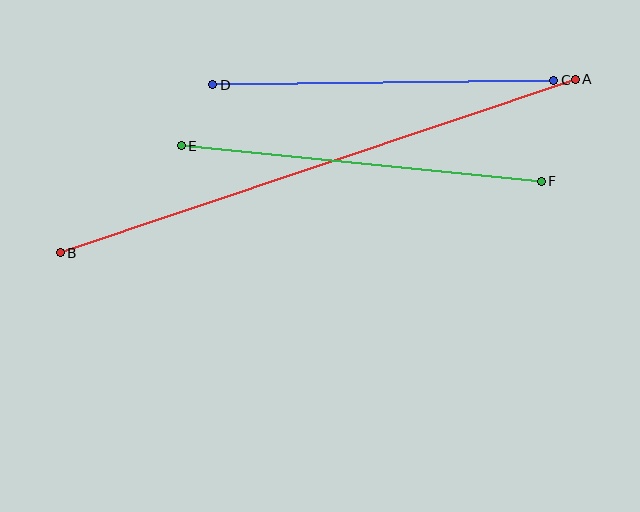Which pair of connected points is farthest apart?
Points A and B are farthest apart.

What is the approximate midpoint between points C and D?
The midpoint is at approximately (383, 82) pixels.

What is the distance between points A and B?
The distance is approximately 543 pixels.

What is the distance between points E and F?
The distance is approximately 362 pixels.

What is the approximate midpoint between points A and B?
The midpoint is at approximately (318, 166) pixels.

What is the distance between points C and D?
The distance is approximately 341 pixels.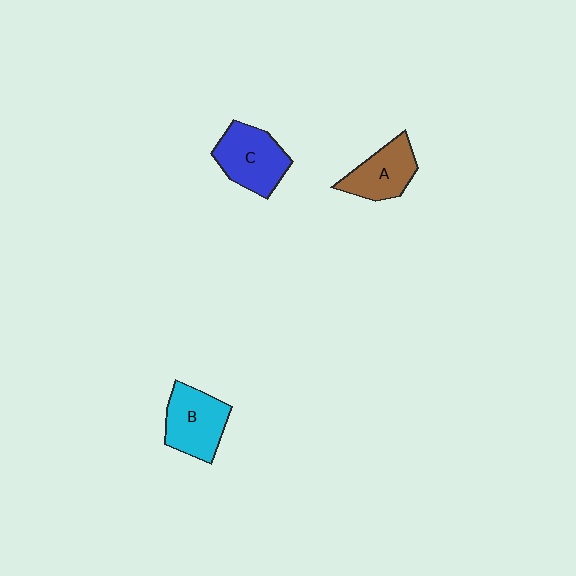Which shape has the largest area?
Shape C (blue).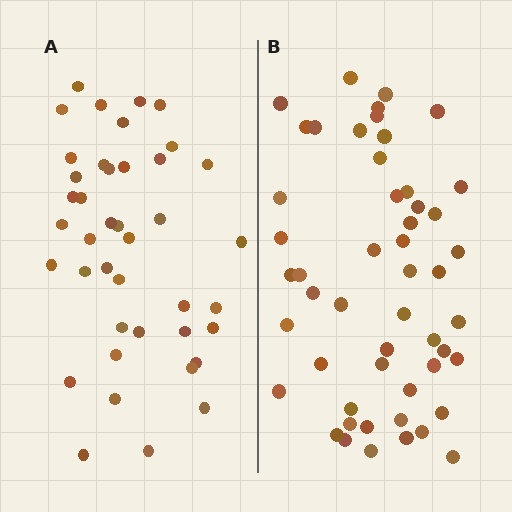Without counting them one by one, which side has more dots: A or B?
Region B (the right region) has more dots.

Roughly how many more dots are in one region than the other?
Region B has roughly 10 or so more dots than region A.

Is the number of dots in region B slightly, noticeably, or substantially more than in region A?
Region B has only slightly more — the two regions are fairly close. The ratio is roughly 1.2 to 1.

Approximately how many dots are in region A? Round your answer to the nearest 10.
About 40 dots. (The exact count is 41, which rounds to 40.)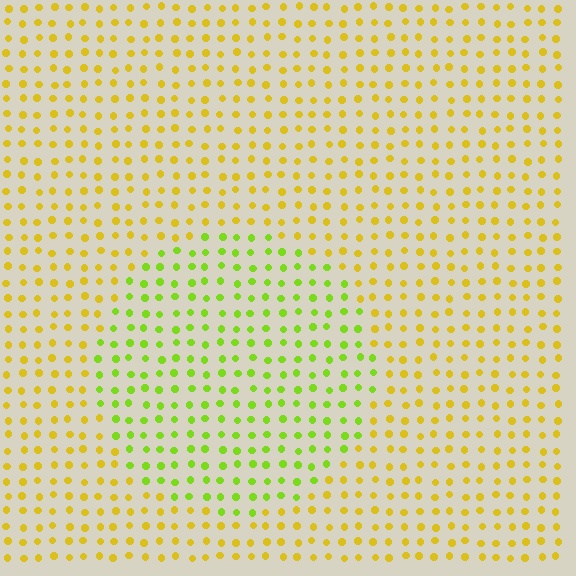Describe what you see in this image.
The image is filled with small yellow elements in a uniform arrangement. A circle-shaped region is visible where the elements are tinted to a slightly different hue, forming a subtle color boundary.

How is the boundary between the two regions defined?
The boundary is defined purely by a slight shift in hue (about 39 degrees). Spacing, size, and orientation are identical on both sides.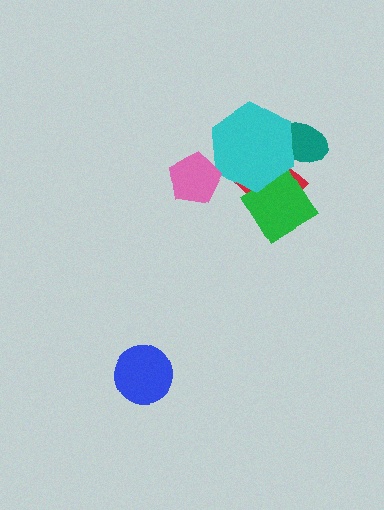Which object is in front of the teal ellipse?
The cyan hexagon is in front of the teal ellipse.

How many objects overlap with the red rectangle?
3 objects overlap with the red rectangle.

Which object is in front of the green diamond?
The cyan hexagon is in front of the green diamond.